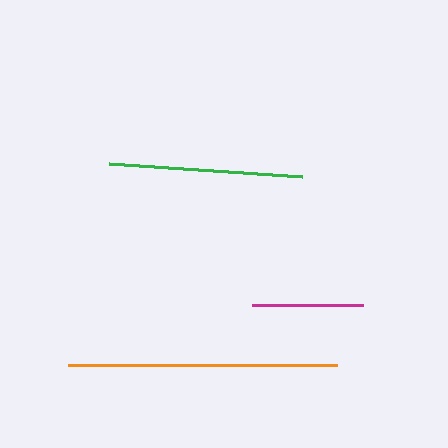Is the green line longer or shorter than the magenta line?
The green line is longer than the magenta line.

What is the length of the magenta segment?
The magenta segment is approximately 111 pixels long.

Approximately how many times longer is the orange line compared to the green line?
The orange line is approximately 1.4 times the length of the green line.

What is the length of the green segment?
The green segment is approximately 193 pixels long.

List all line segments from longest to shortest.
From longest to shortest: orange, green, magenta.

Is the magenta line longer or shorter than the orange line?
The orange line is longer than the magenta line.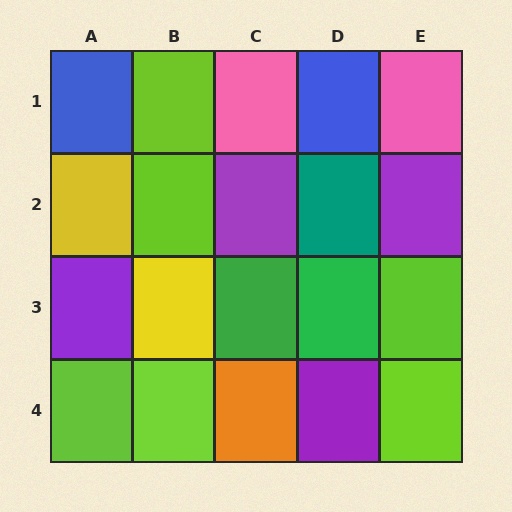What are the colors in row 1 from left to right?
Blue, lime, pink, blue, pink.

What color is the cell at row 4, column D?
Purple.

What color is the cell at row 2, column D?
Teal.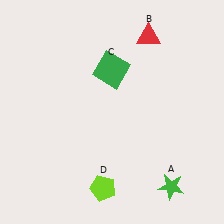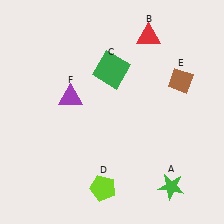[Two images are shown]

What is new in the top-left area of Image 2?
A purple triangle (F) was added in the top-left area of Image 2.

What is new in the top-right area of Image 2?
A brown diamond (E) was added in the top-right area of Image 2.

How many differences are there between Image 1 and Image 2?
There are 2 differences between the two images.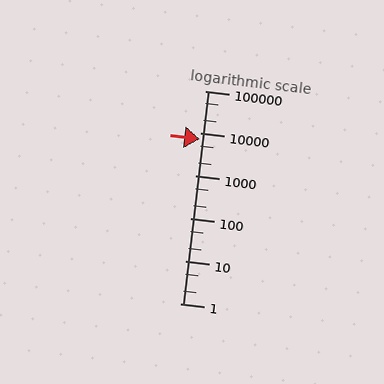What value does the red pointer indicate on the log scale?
The pointer indicates approximately 7400.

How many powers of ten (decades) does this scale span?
The scale spans 5 decades, from 1 to 100000.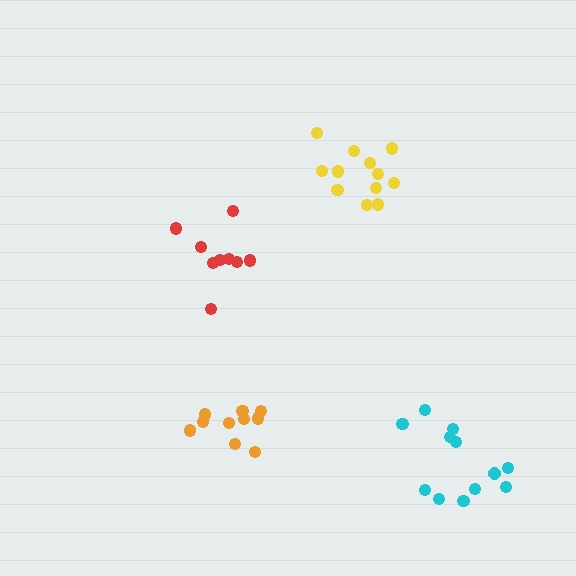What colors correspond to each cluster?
The clusters are colored: orange, red, cyan, yellow.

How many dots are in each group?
Group 1: 10 dots, Group 2: 9 dots, Group 3: 12 dots, Group 4: 12 dots (43 total).